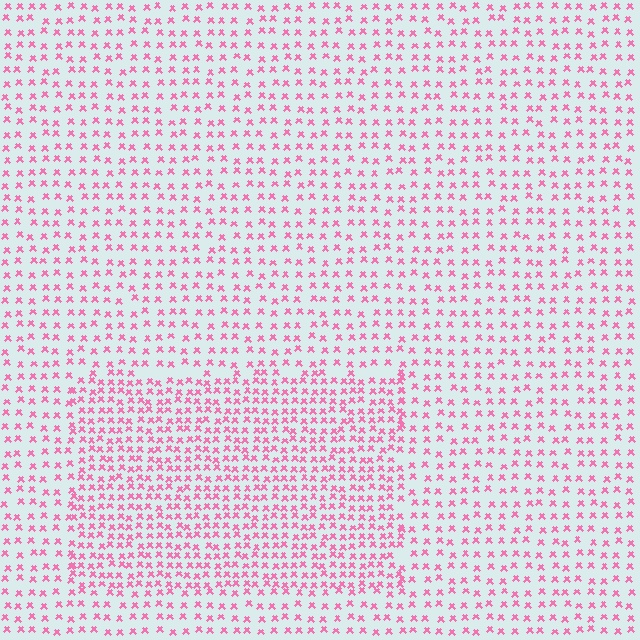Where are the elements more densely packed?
The elements are more densely packed inside the rectangle boundary.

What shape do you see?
I see a rectangle.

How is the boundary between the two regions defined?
The boundary is defined by a change in element density (approximately 1.7x ratio). All elements are the same color, size, and shape.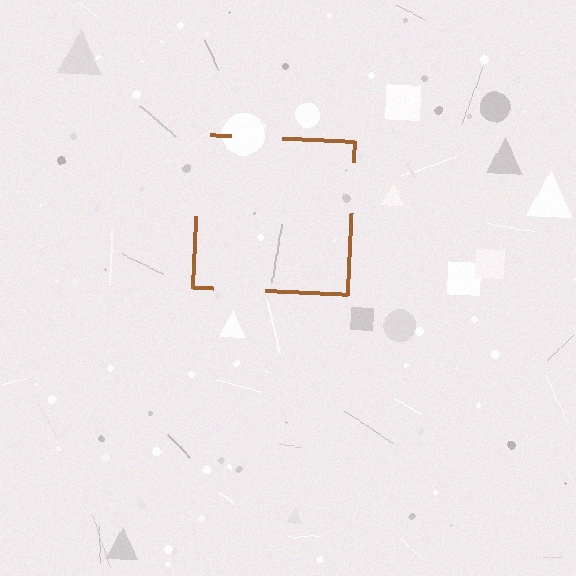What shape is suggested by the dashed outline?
The dashed outline suggests a square.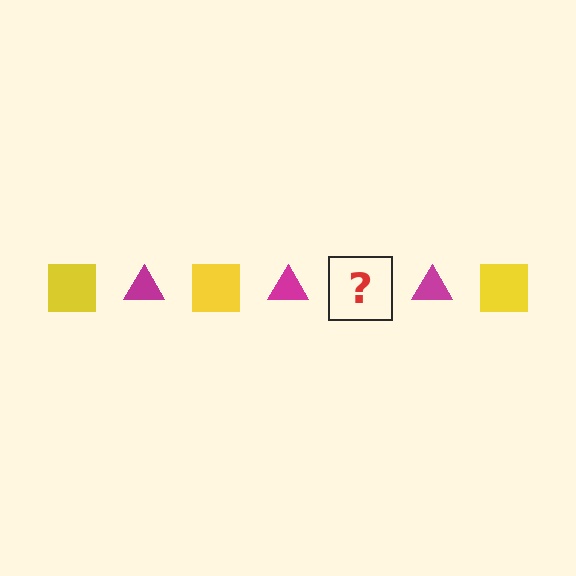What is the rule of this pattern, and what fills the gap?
The rule is that the pattern alternates between yellow square and magenta triangle. The gap should be filled with a yellow square.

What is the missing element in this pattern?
The missing element is a yellow square.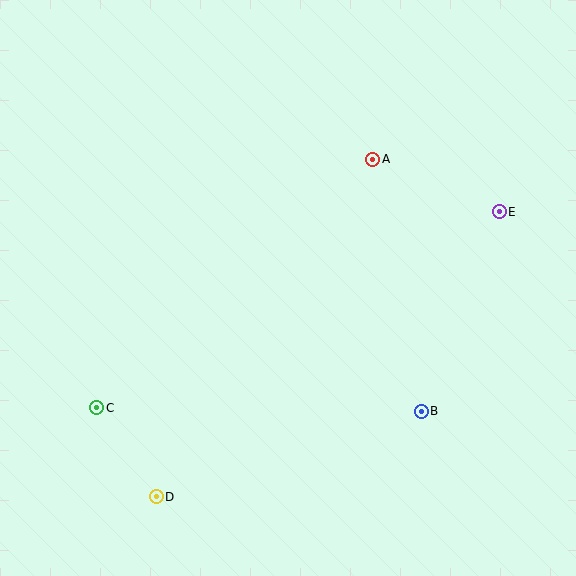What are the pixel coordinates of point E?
Point E is at (499, 212).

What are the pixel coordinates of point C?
Point C is at (97, 408).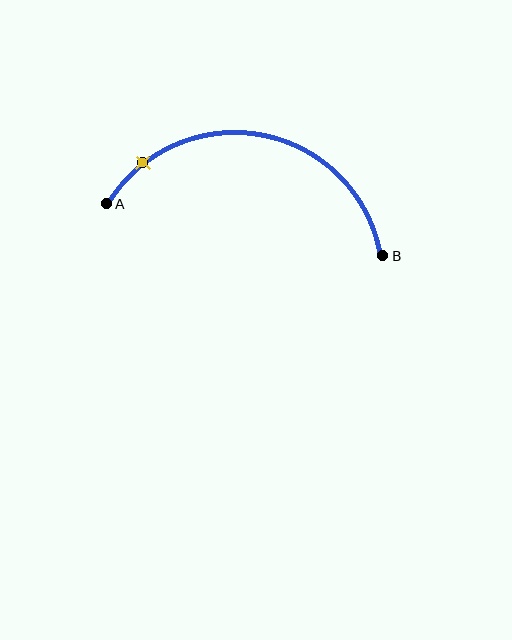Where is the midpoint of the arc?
The arc midpoint is the point on the curve farthest from the straight line joining A and B. It sits above that line.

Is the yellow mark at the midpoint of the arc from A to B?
No. The yellow mark lies on the arc but is closer to endpoint A. The arc midpoint would be at the point on the curve equidistant along the arc from both A and B.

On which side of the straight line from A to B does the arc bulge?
The arc bulges above the straight line connecting A and B.